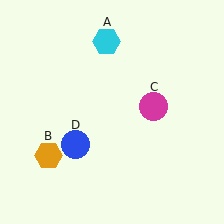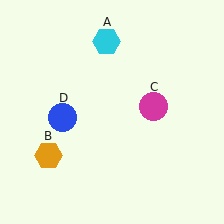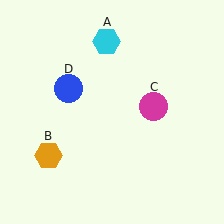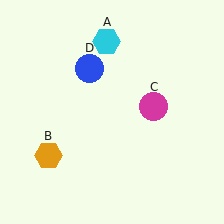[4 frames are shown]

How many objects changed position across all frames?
1 object changed position: blue circle (object D).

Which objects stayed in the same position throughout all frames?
Cyan hexagon (object A) and orange hexagon (object B) and magenta circle (object C) remained stationary.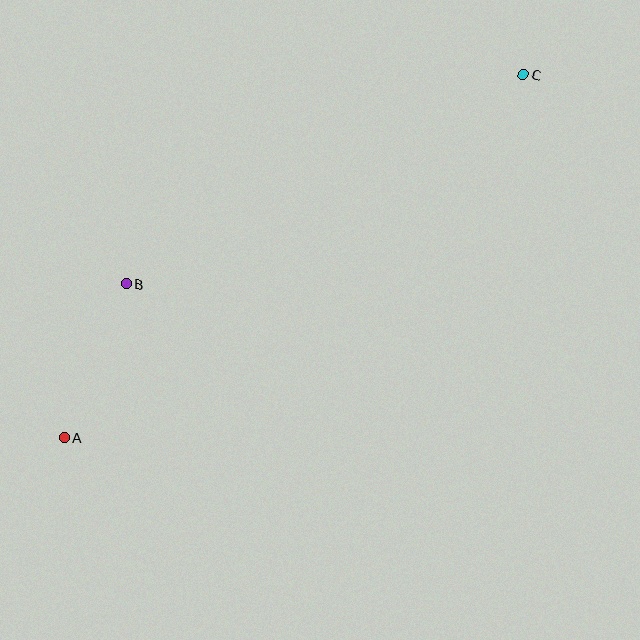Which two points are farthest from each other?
Points A and C are farthest from each other.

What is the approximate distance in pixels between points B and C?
The distance between B and C is approximately 448 pixels.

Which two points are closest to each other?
Points A and B are closest to each other.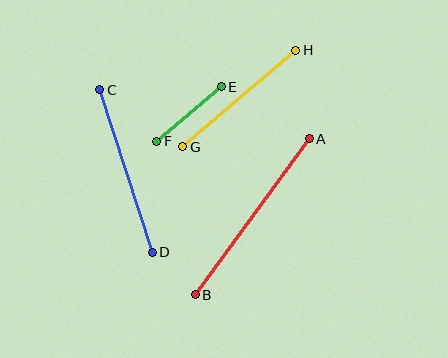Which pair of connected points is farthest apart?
Points A and B are farthest apart.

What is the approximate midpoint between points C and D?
The midpoint is at approximately (126, 171) pixels.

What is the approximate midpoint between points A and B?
The midpoint is at approximately (252, 217) pixels.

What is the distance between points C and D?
The distance is approximately 171 pixels.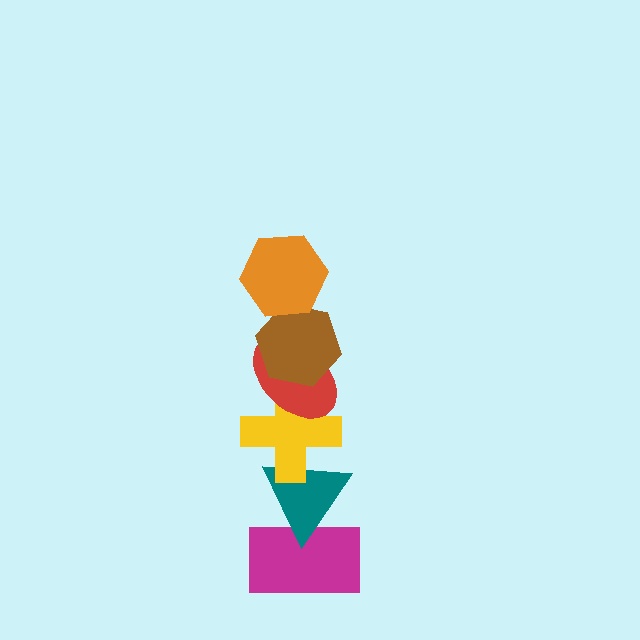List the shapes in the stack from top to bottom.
From top to bottom: the orange hexagon, the brown hexagon, the red ellipse, the yellow cross, the teal triangle, the magenta rectangle.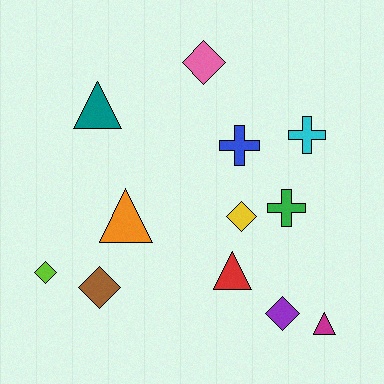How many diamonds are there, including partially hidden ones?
There are 5 diamonds.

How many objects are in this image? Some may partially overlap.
There are 12 objects.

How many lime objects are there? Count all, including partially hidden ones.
There is 1 lime object.